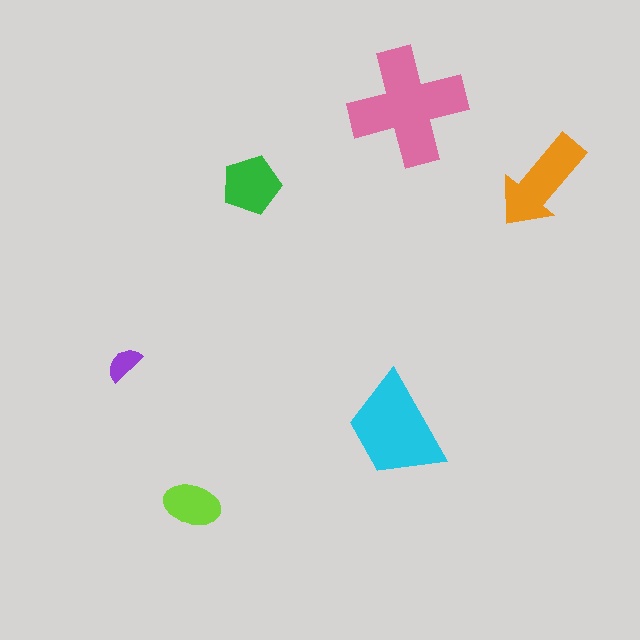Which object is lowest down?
The lime ellipse is bottommost.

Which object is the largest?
The pink cross.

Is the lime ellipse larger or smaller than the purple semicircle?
Larger.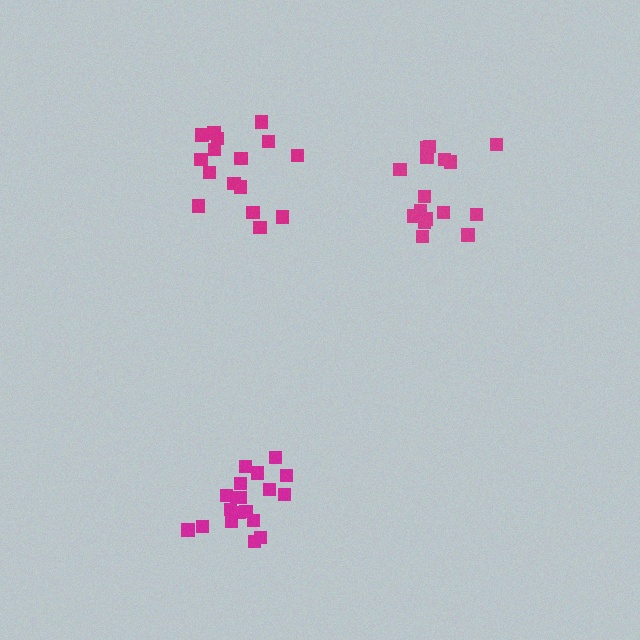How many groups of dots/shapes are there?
There are 3 groups.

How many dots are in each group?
Group 1: 19 dots, Group 2: 16 dots, Group 3: 17 dots (52 total).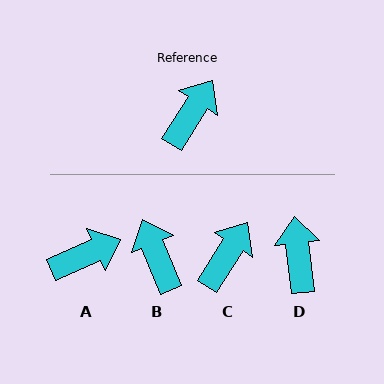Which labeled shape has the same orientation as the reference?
C.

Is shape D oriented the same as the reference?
No, it is off by about 39 degrees.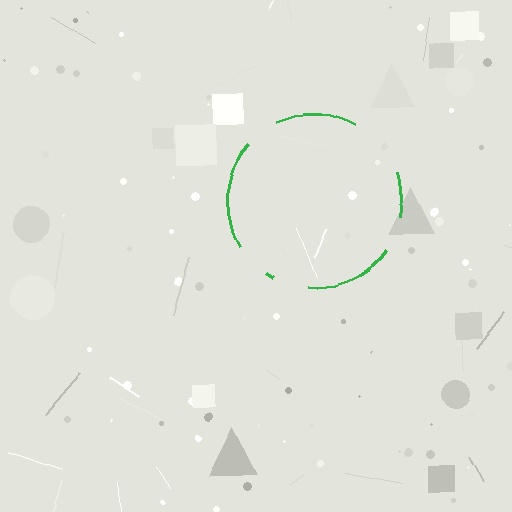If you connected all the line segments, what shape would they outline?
They would outline a circle.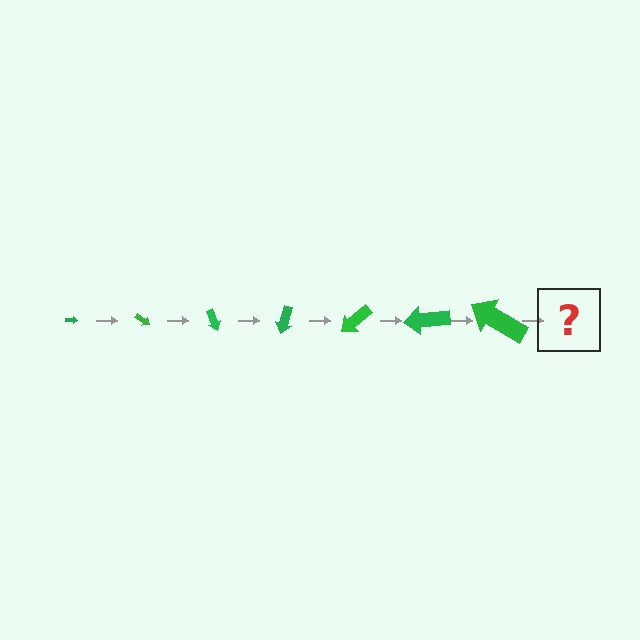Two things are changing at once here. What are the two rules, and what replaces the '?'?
The two rules are that the arrow grows larger each step and it rotates 35 degrees each step. The '?' should be an arrow, larger than the previous one and rotated 245 degrees from the start.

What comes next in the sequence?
The next element should be an arrow, larger than the previous one and rotated 245 degrees from the start.